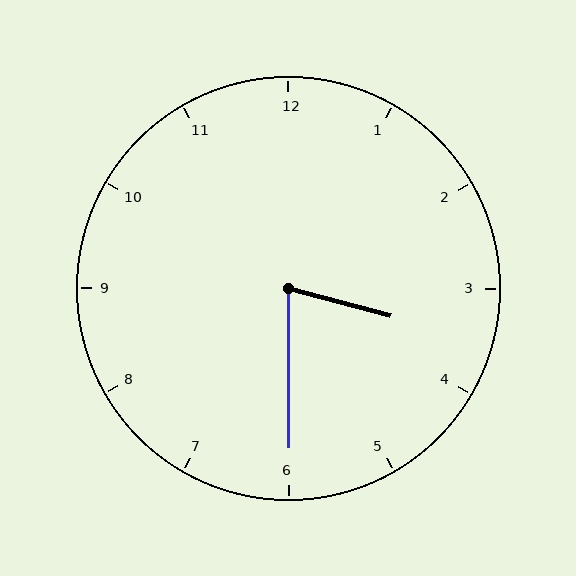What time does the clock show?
3:30.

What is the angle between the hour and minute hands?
Approximately 75 degrees.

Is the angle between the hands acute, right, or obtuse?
It is acute.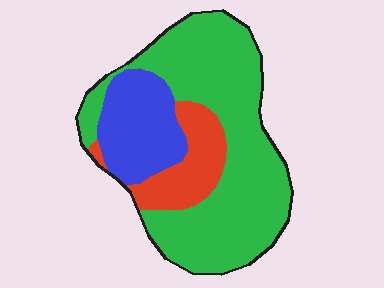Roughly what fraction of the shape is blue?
Blue takes up about one fifth (1/5) of the shape.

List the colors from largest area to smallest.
From largest to smallest: green, blue, red.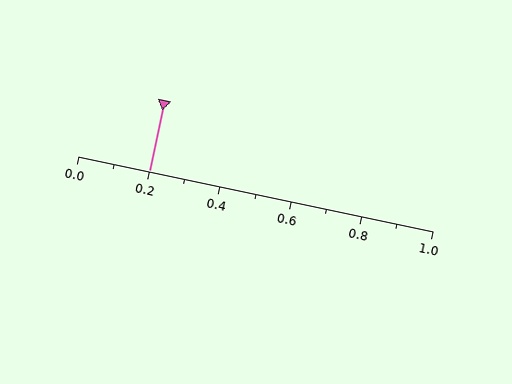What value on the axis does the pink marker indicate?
The marker indicates approximately 0.2.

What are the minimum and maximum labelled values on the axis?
The axis runs from 0.0 to 1.0.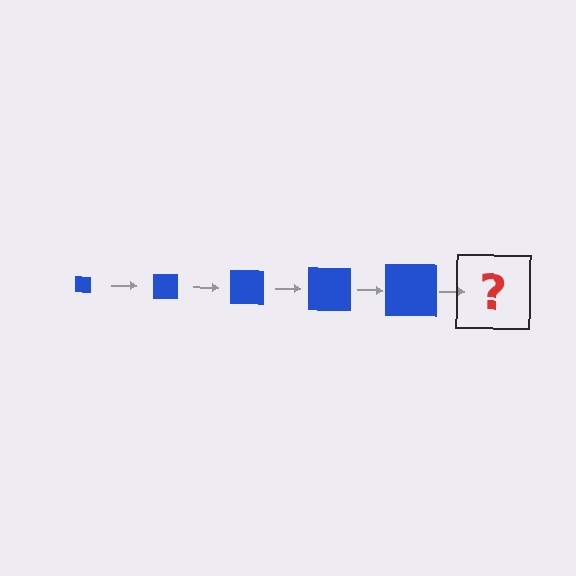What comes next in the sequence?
The next element should be a blue square, larger than the previous one.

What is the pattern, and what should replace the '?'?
The pattern is that the square gets progressively larger each step. The '?' should be a blue square, larger than the previous one.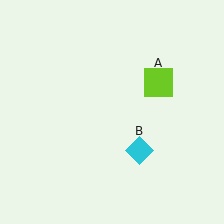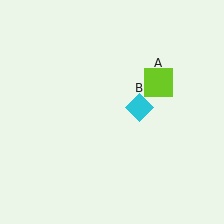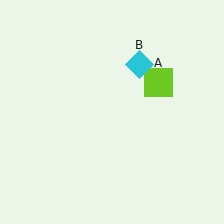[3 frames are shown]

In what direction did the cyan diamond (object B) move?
The cyan diamond (object B) moved up.